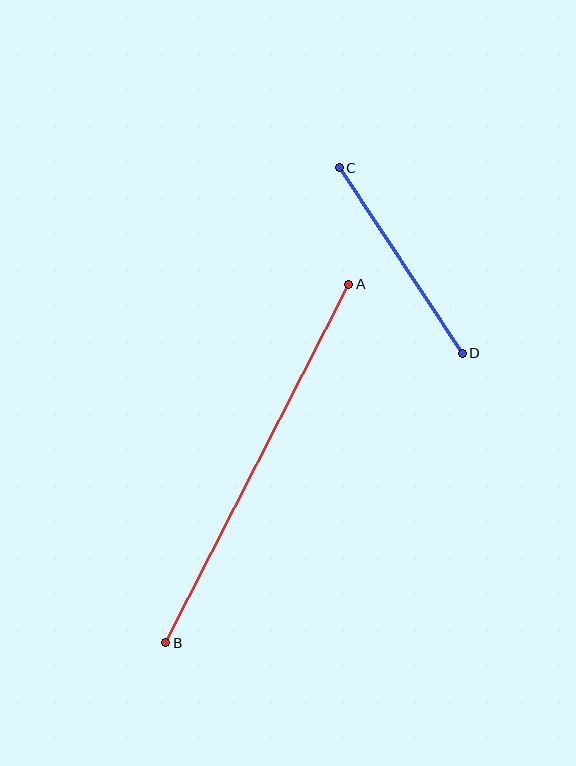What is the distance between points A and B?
The distance is approximately 403 pixels.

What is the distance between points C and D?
The distance is approximately 222 pixels.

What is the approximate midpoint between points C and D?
The midpoint is at approximately (401, 260) pixels.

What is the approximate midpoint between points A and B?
The midpoint is at approximately (257, 463) pixels.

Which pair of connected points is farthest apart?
Points A and B are farthest apart.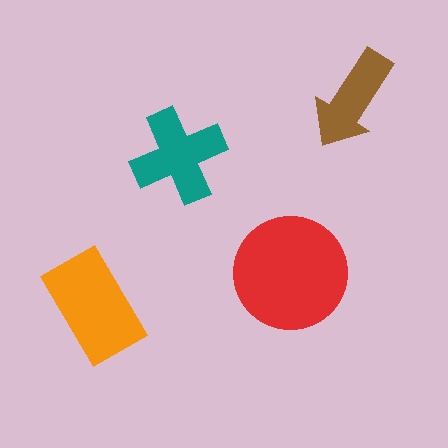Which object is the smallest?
The brown arrow.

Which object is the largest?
The red circle.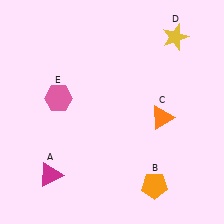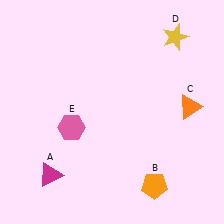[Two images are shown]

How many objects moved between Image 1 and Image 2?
2 objects moved between the two images.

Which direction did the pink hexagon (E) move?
The pink hexagon (E) moved down.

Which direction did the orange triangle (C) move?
The orange triangle (C) moved right.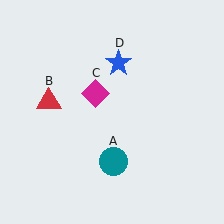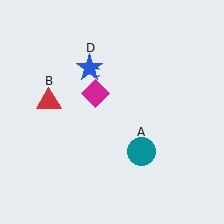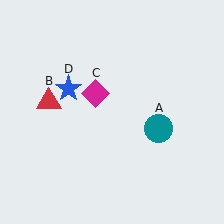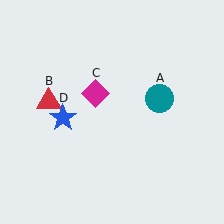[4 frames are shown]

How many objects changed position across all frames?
2 objects changed position: teal circle (object A), blue star (object D).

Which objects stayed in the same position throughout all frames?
Red triangle (object B) and magenta diamond (object C) remained stationary.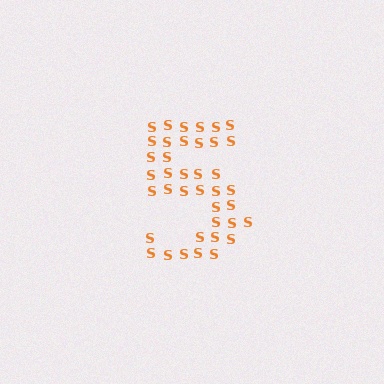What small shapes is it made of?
It is made of small letter S's.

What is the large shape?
The large shape is the digit 5.